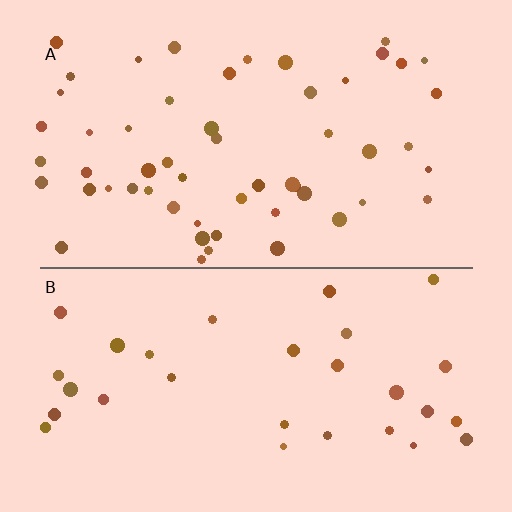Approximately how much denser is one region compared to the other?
Approximately 1.9× — region A over region B.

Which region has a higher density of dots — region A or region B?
A (the top).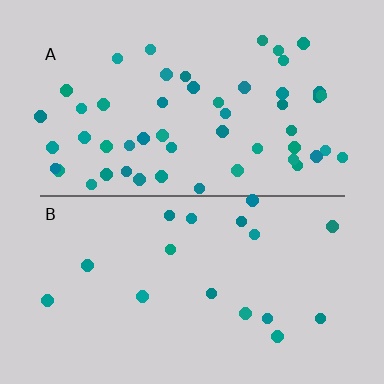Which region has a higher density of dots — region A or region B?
A (the top).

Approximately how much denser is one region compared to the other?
Approximately 3.1× — region A over region B.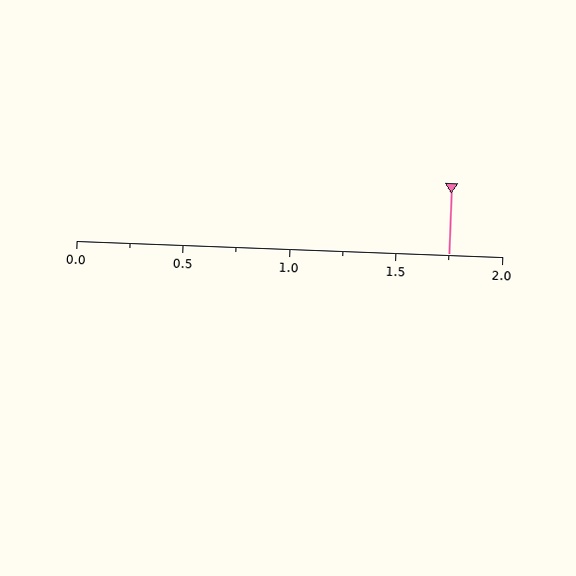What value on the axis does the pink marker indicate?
The marker indicates approximately 1.75.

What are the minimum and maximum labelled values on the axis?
The axis runs from 0.0 to 2.0.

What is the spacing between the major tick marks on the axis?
The major ticks are spaced 0.5 apart.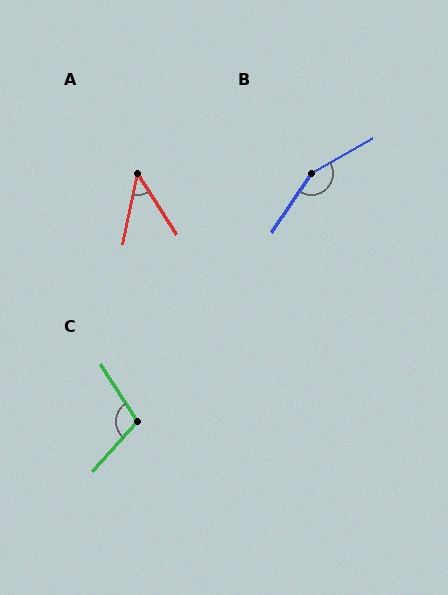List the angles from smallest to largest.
A (45°), C (106°), B (153°).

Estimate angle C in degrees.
Approximately 106 degrees.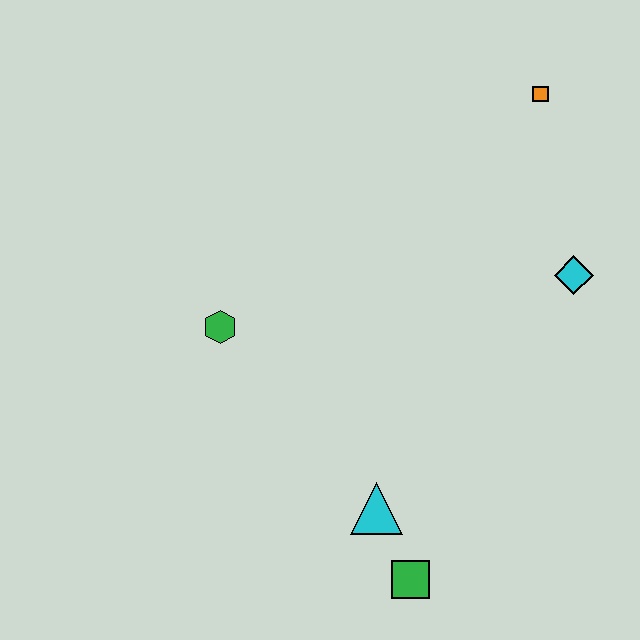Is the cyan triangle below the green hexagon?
Yes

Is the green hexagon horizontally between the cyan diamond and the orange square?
No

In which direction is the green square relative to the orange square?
The green square is below the orange square.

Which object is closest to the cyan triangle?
The green square is closest to the cyan triangle.